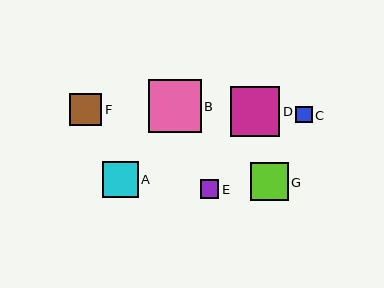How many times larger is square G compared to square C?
Square G is approximately 2.3 times the size of square C.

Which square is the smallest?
Square C is the smallest with a size of approximately 17 pixels.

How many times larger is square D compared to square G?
Square D is approximately 1.3 times the size of square G.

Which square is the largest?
Square B is the largest with a size of approximately 53 pixels.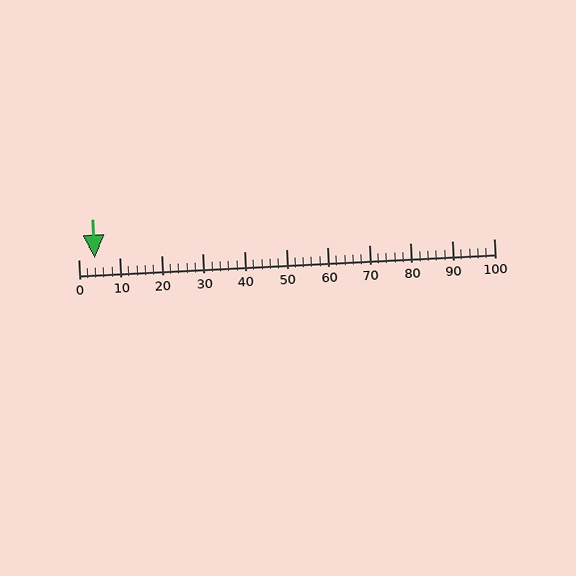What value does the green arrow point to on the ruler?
The green arrow points to approximately 4.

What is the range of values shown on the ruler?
The ruler shows values from 0 to 100.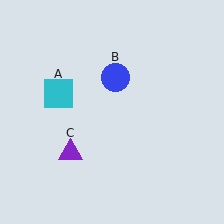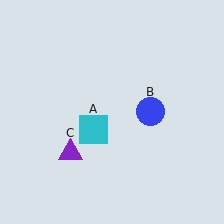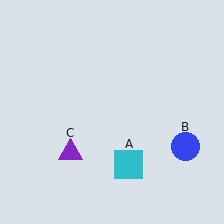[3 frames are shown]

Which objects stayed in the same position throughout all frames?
Purple triangle (object C) remained stationary.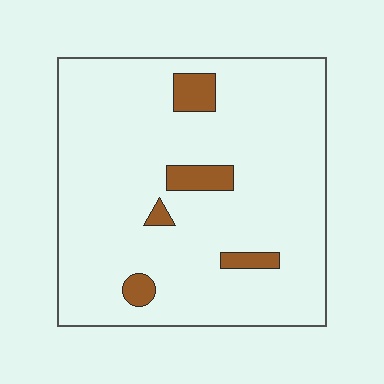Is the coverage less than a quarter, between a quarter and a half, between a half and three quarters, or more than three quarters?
Less than a quarter.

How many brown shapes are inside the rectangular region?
5.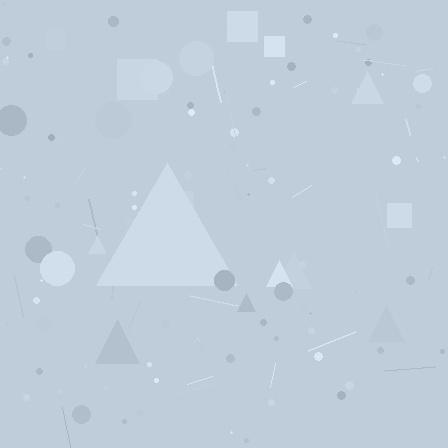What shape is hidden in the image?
A triangle is hidden in the image.